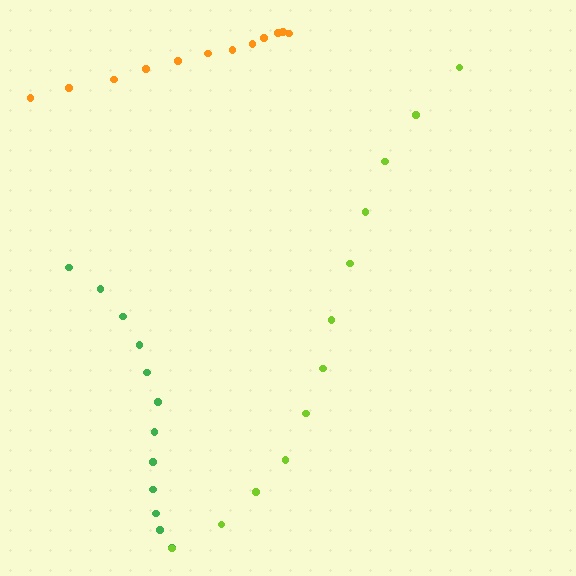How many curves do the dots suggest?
There are 3 distinct paths.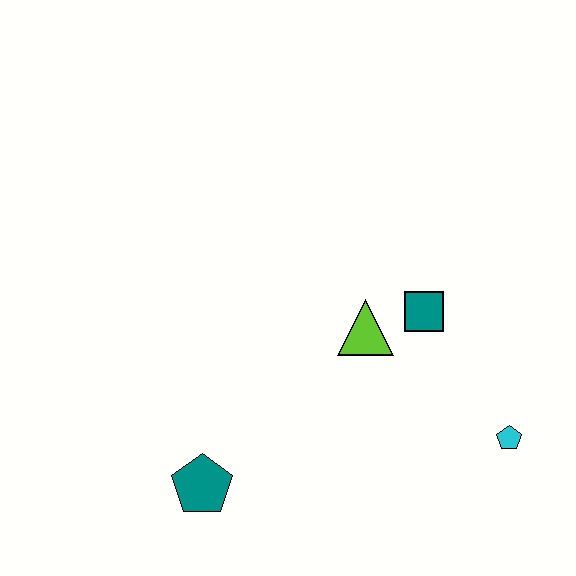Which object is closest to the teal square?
The lime triangle is closest to the teal square.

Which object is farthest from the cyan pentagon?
The teal pentagon is farthest from the cyan pentagon.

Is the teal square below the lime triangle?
No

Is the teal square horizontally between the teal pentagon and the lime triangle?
No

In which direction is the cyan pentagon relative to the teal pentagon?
The cyan pentagon is to the right of the teal pentagon.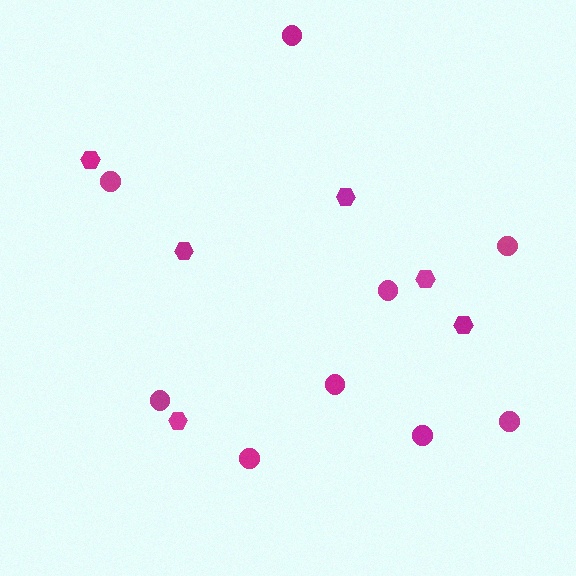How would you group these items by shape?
There are 2 groups: one group of circles (9) and one group of hexagons (6).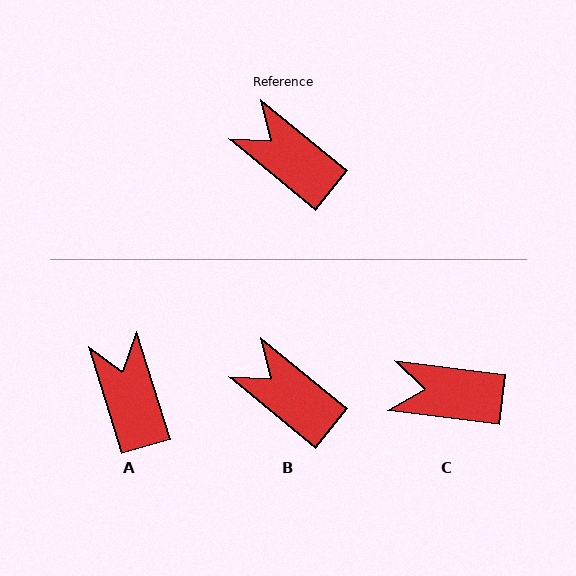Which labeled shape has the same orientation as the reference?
B.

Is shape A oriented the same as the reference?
No, it is off by about 33 degrees.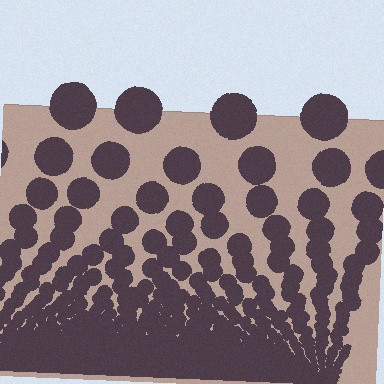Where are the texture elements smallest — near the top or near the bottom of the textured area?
Near the bottom.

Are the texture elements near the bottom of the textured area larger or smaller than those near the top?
Smaller. The gradient is inverted — elements near the bottom are smaller and denser.